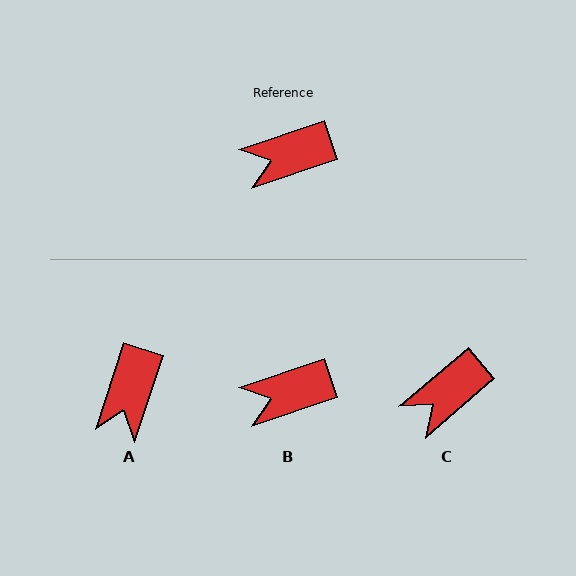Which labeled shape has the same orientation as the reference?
B.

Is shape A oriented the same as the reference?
No, it is off by about 53 degrees.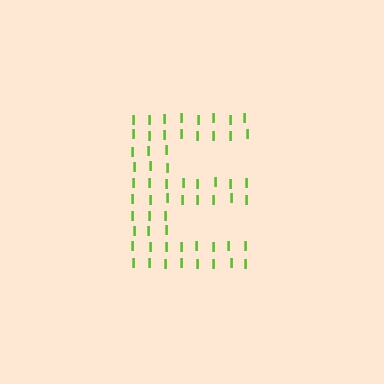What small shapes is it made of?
It is made of small letter I's.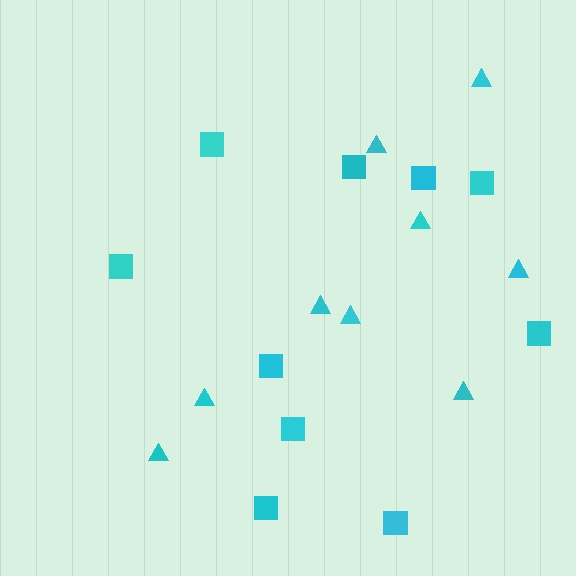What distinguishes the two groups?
There are 2 groups: one group of squares (10) and one group of triangles (9).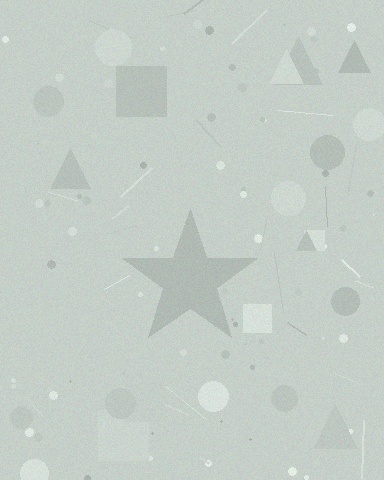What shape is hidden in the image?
A star is hidden in the image.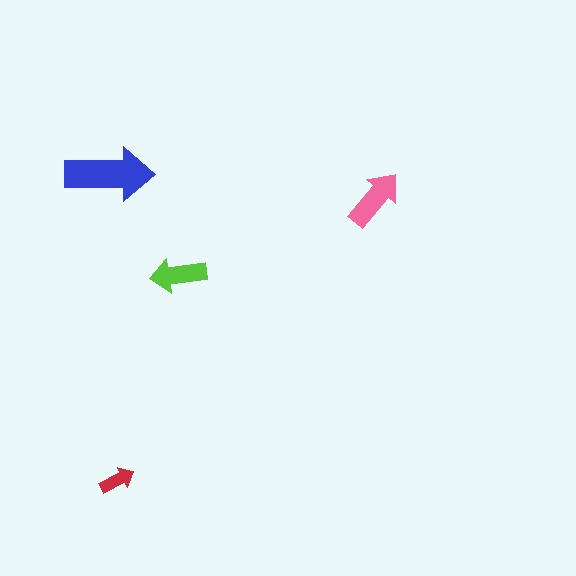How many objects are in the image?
There are 4 objects in the image.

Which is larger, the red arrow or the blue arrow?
The blue one.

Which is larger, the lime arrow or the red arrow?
The lime one.